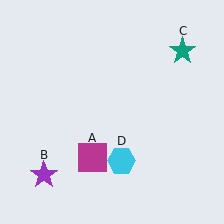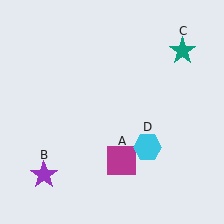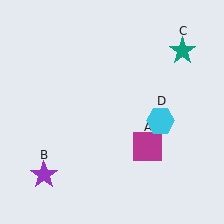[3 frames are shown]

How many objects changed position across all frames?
2 objects changed position: magenta square (object A), cyan hexagon (object D).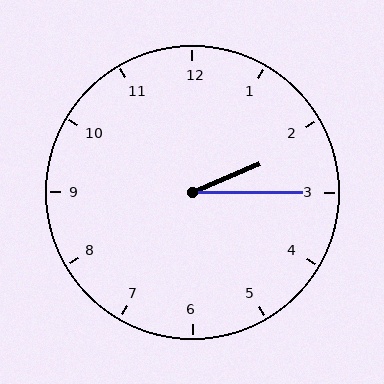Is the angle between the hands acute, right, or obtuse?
It is acute.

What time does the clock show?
2:15.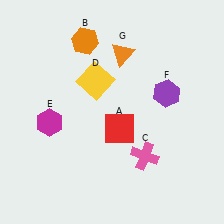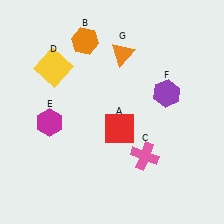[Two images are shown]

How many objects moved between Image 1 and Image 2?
1 object moved between the two images.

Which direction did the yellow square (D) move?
The yellow square (D) moved left.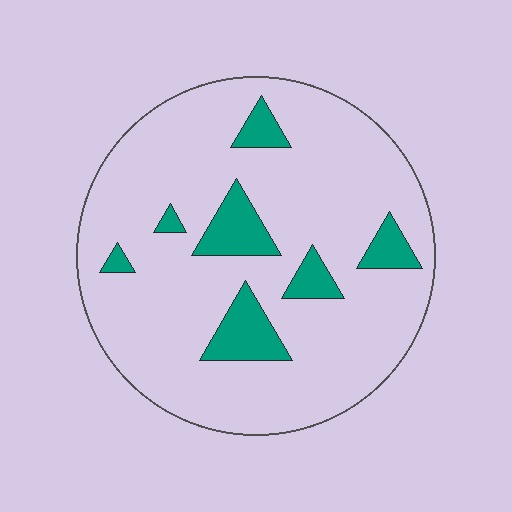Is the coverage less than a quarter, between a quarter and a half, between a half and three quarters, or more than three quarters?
Less than a quarter.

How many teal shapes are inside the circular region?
7.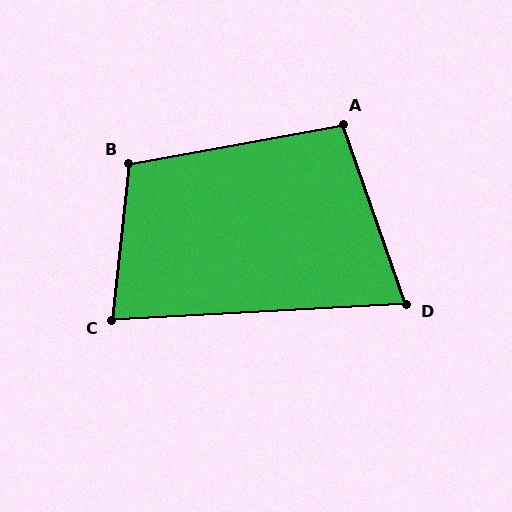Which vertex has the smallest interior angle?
D, at approximately 74 degrees.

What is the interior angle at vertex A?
Approximately 99 degrees (obtuse).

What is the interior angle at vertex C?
Approximately 81 degrees (acute).